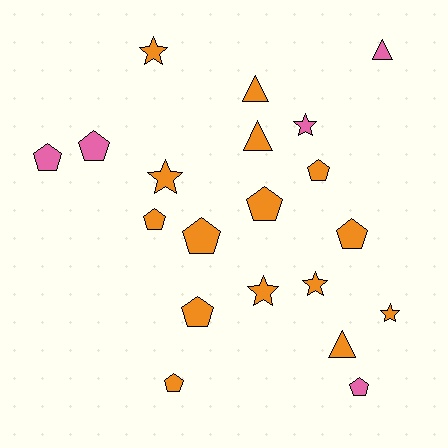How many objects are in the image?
There are 20 objects.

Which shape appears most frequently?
Pentagon, with 10 objects.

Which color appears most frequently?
Orange, with 15 objects.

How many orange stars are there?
There are 5 orange stars.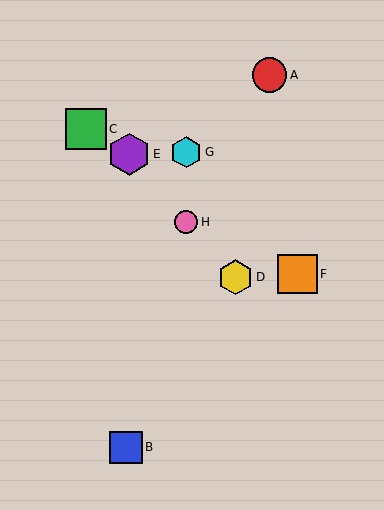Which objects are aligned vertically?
Objects G, H are aligned vertically.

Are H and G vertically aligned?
Yes, both are at x≈186.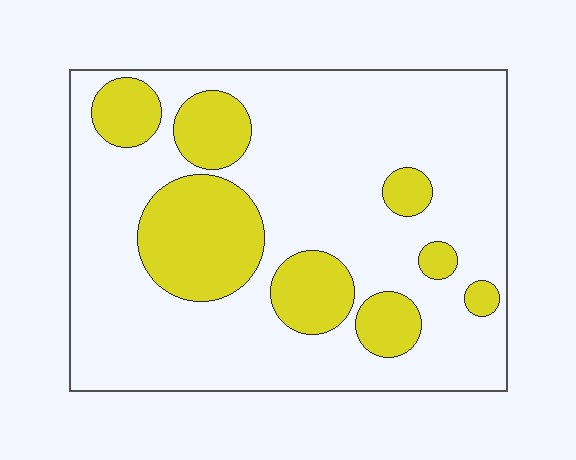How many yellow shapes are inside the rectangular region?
8.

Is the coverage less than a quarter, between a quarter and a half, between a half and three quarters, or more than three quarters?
Less than a quarter.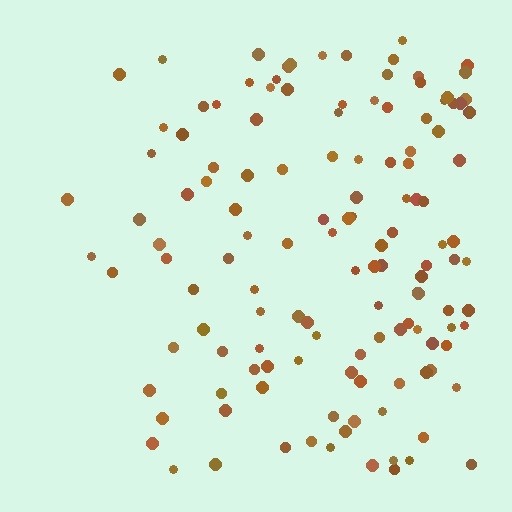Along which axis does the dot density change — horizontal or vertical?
Horizontal.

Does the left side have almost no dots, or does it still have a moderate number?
Still a moderate number, just noticeably fewer than the right.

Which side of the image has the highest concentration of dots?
The right.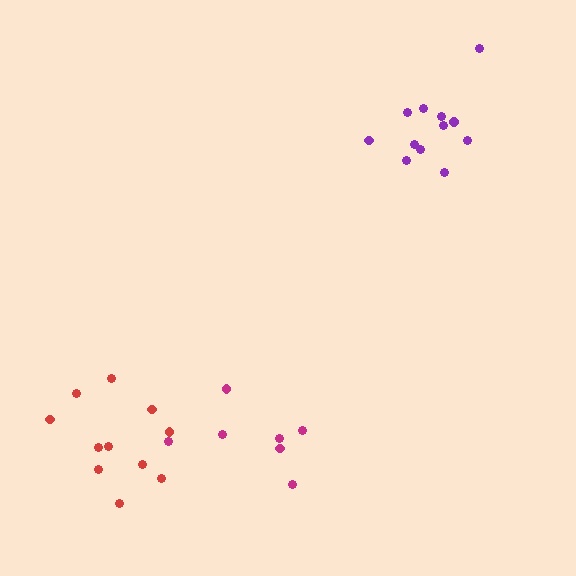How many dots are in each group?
Group 1: 11 dots, Group 2: 7 dots, Group 3: 12 dots (30 total).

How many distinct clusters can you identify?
There are 3 distinct clusters.